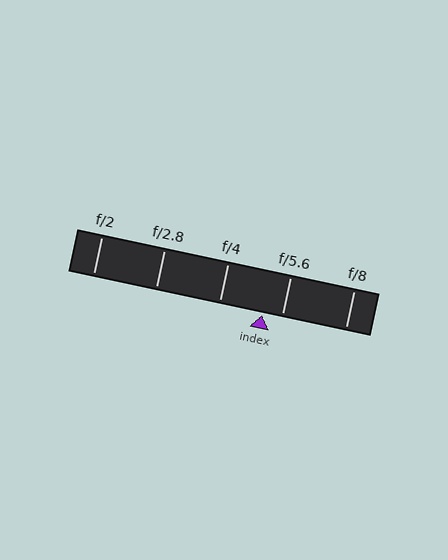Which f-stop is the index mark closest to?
The index mark is closest to f/5.6.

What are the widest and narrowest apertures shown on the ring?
The widest aperture shown is f/2 and the narrowest is f/8.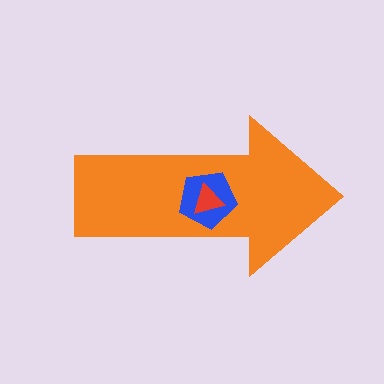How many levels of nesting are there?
3.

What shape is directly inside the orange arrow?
The blue pentagon.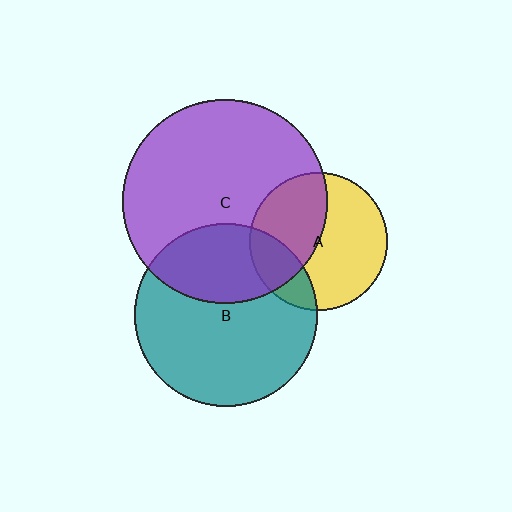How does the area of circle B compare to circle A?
Approximately 1.8 times.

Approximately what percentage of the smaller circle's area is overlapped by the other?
Approximately 35%.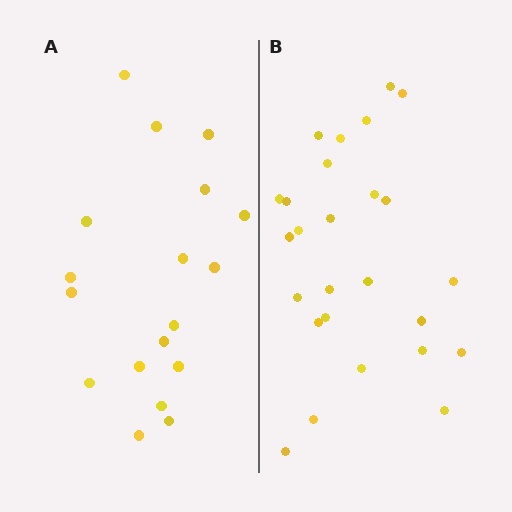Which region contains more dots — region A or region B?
Region B (the right region) has more dots.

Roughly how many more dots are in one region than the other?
Region B has roughly 8 or so more dots than region A.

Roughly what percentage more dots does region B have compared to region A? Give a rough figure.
About 45% more.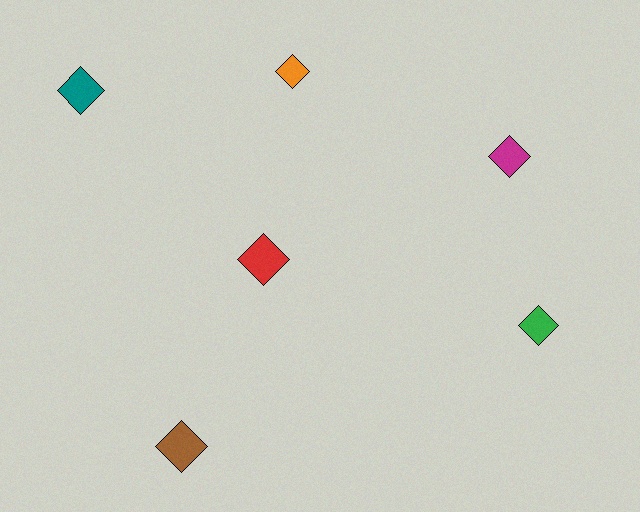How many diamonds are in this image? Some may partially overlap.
There are 6 diamonds.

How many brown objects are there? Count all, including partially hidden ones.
There is 1 brown object.